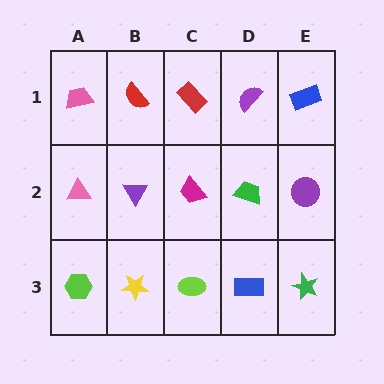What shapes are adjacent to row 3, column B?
A purple triangle (row 2, column B), a lime hexagon (row 3, column A), a lime ellipse (row 3, column C).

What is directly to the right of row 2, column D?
A purple circle.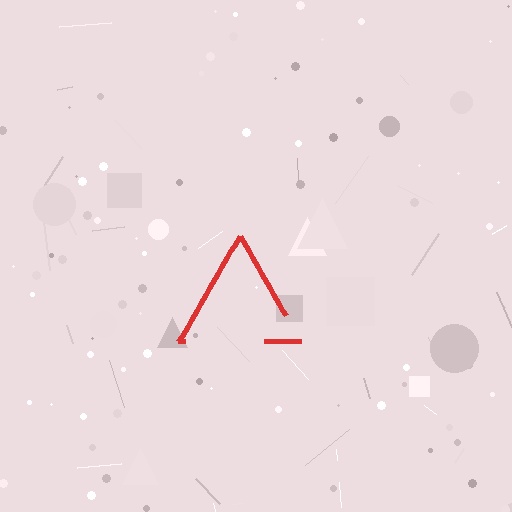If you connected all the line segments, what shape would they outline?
They would outline a triangle.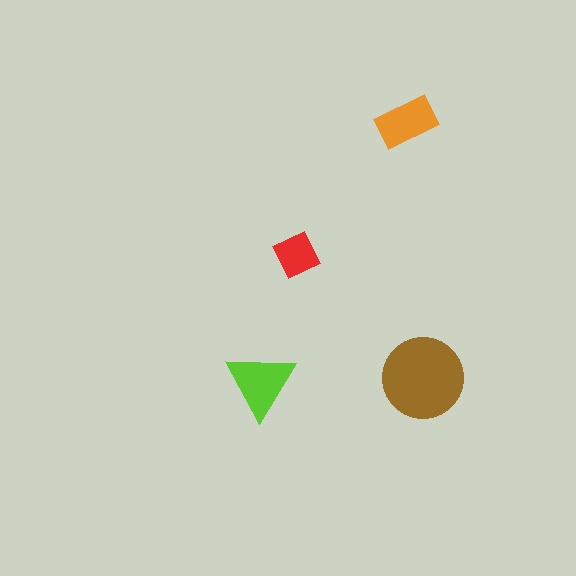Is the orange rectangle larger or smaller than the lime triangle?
Smaller.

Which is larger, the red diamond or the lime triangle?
The lime triangle.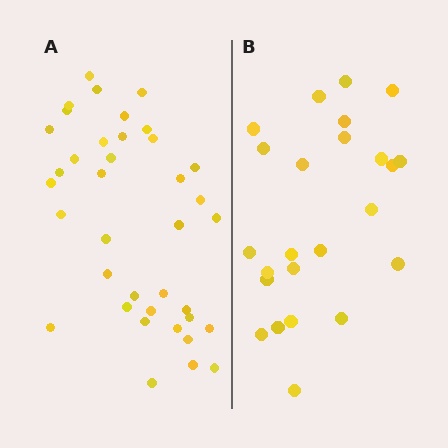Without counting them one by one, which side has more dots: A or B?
Region A (the left region) has more dots.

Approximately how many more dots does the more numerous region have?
Region A has approximately 15 more dots than region B.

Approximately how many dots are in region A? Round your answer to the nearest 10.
About 40 dots. (The exact count is 38, which rounds to 40.)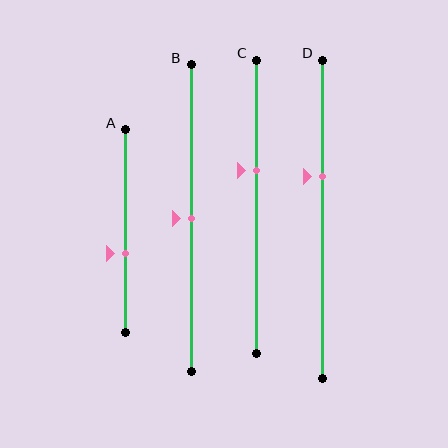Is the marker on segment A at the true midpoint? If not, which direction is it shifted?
No, the marker on segment A is shifted downward by about 11% of the segment length.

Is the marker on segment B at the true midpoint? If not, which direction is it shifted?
Yes, the marker on segment B is at the true midpoint.